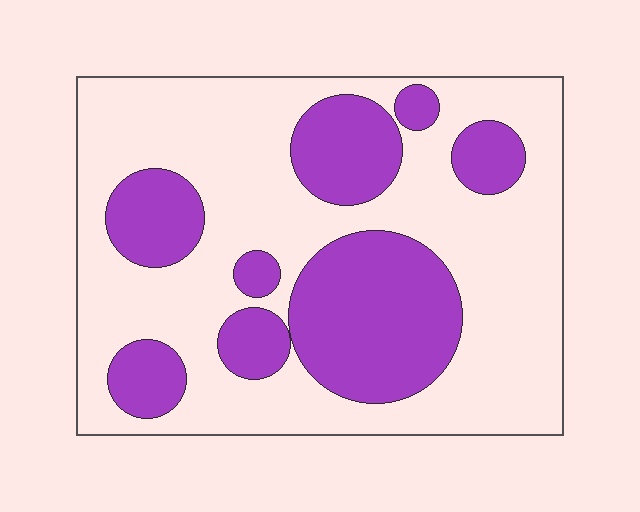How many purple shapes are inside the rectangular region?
8.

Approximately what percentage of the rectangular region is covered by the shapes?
Approximately 35%.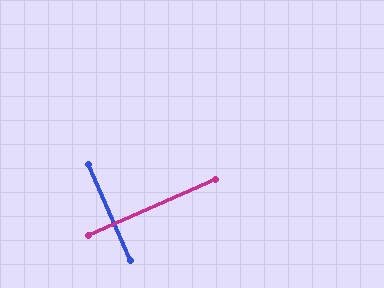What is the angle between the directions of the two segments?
Approximately 90 degrees.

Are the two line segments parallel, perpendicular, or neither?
Perpendicular — they meet at approximately 90°.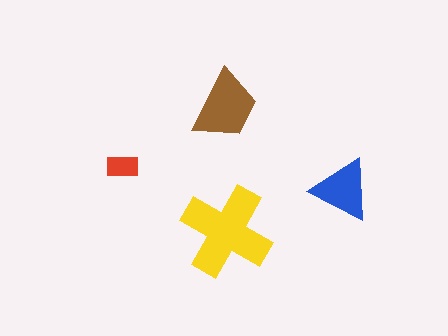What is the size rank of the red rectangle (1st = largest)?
4th.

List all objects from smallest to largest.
The red rectangle, the blue triangle, the brown trapezoid, the yellow cross.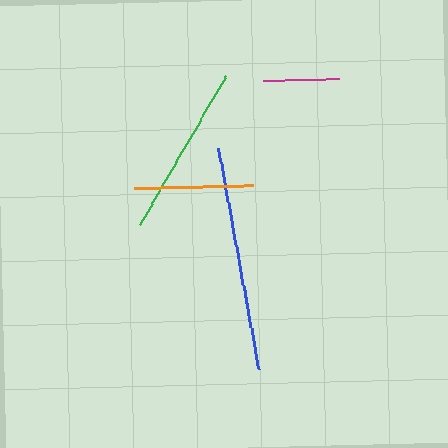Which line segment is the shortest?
The magenta line is the shortest at approximately 76 pixels.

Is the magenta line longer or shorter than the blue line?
The blue line is longer than the magenta line.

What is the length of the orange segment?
The orange segment is approximately 119 pixels long.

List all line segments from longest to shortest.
From longest to shortest: blue, green, orange, magenta.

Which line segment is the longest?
The blue line is the longest at approximately 225 pixels.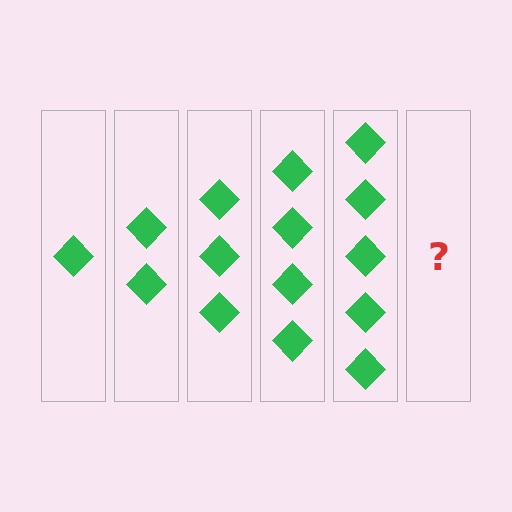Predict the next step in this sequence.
The next step is 6 diamonds.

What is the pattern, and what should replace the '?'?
The pattern is that each step adds one more diamond. The '?' should be 6 diamonds.